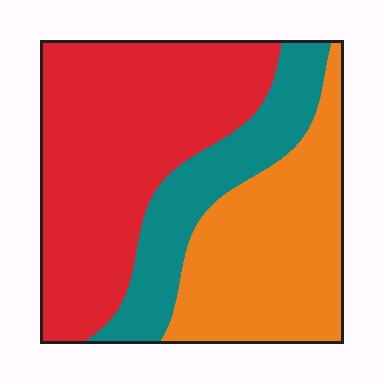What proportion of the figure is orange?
Orange takes up about one third (1/3) of the figure.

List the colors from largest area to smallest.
From largest to smallest: red, orange, teal.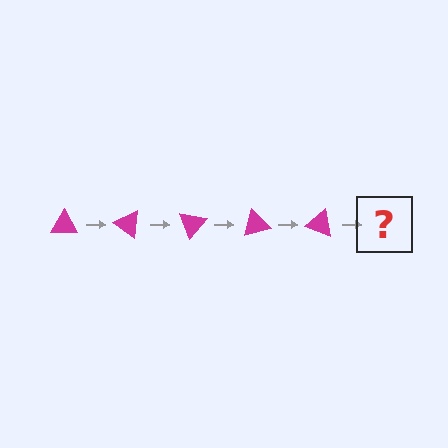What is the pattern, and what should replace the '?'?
The pattern is that the triangle rotates 35 degrees each step. The '?' should be a magenta triangle rotated 175 degrees.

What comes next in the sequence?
The next element should be a magenta triangle rotated 175 degrees.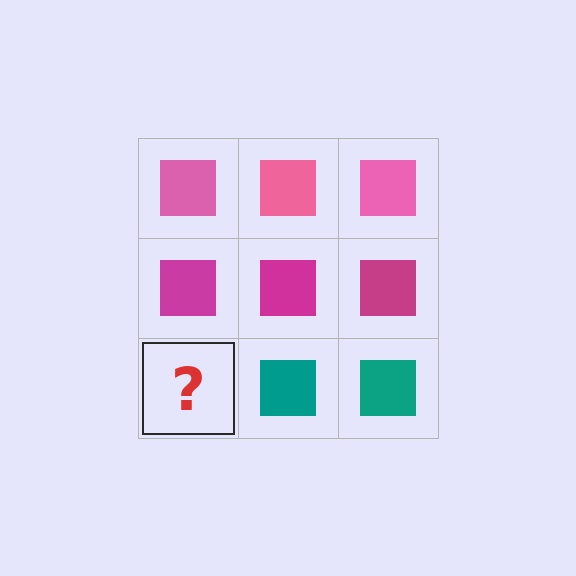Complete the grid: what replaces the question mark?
The question mark should be replaced with a teal square.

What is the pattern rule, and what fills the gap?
The rule is that each row has a consistent color. The gap should be filled with a teal square.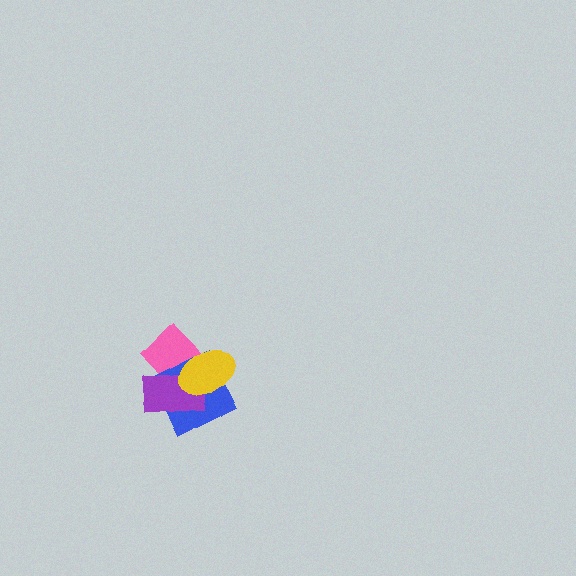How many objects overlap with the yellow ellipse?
3 objects overlap with the yellow ellipse.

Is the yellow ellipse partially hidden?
No, no other shape covers it.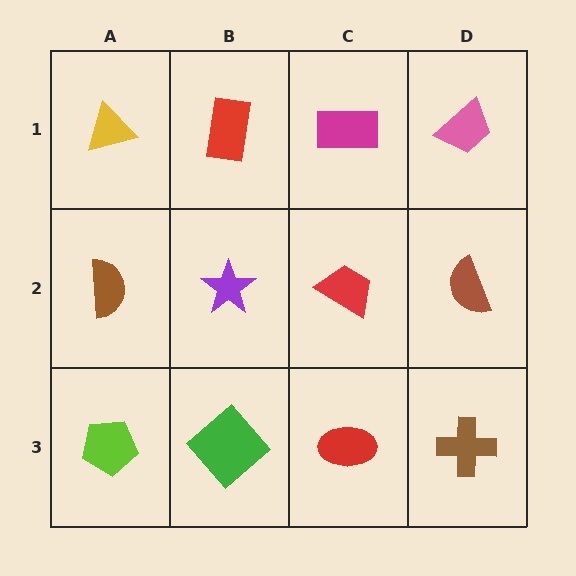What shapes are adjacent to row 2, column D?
A pink trapezoid (row 1, column D), a brown cross (row 3, column D), a red trapezoid (row 2, column C).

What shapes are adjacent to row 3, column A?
A brown semicircle (row 2, column A), a green diamond (row 3, column B).